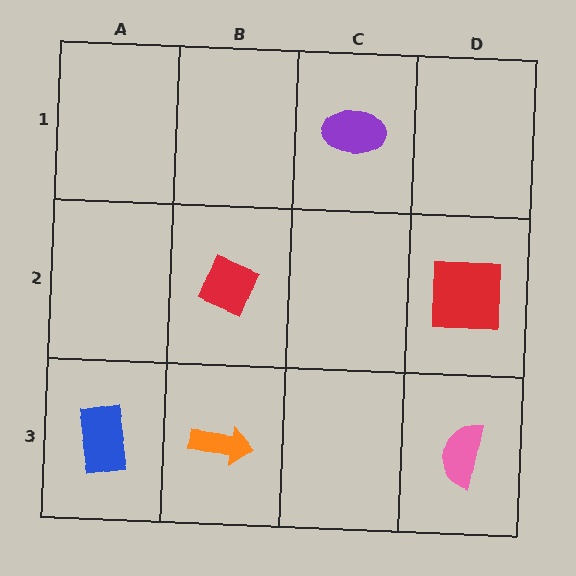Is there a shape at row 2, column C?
No, that cell is empty.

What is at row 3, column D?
A pink semicircle.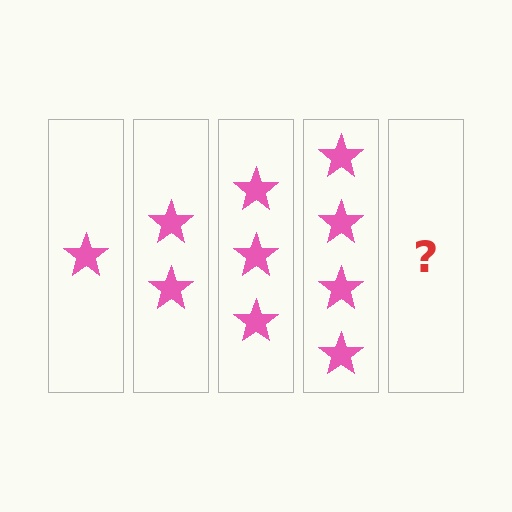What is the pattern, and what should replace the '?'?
The pattern is that each step adds one more star. The '?' should be 5 stars.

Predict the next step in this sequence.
The next step is 5 stars.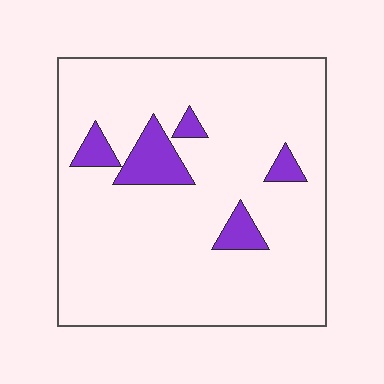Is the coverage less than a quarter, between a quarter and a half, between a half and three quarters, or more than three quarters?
Less than a quarter.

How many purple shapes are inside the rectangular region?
5.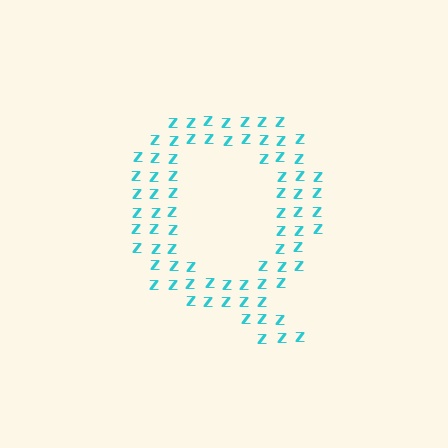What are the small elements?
The small elements are letter Z's.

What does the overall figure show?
The overall figure shows the letter Q.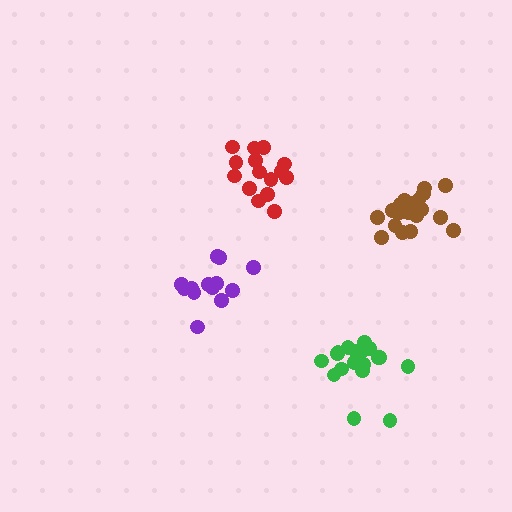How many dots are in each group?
Group 1: 13 dots, Group 2: 15 dots, Group 3: 19 dots, Group 4: 18 dots (65 total).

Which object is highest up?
The red cluster is topmost.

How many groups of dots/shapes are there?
There are 4 groups.